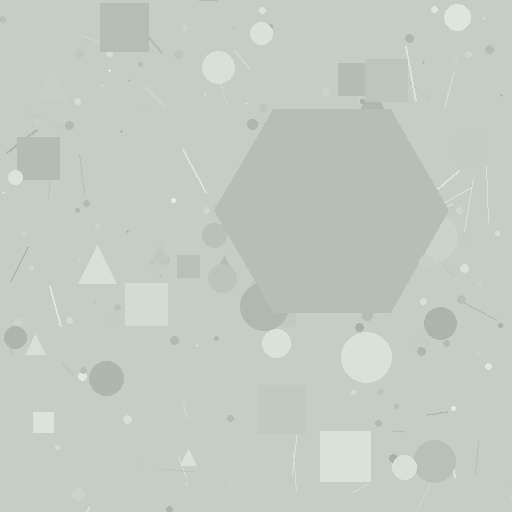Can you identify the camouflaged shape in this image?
The camouflaged shape is a hexagon.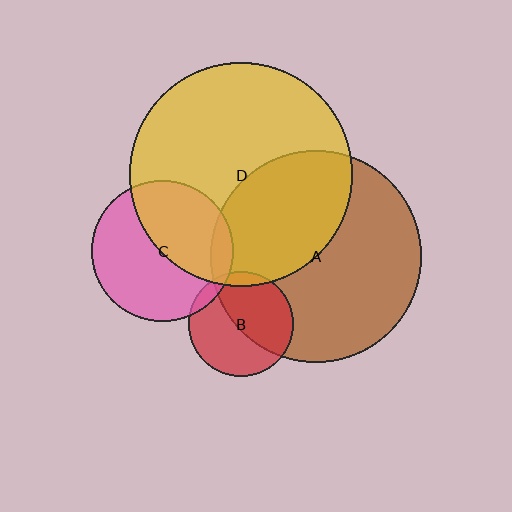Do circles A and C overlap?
Yes.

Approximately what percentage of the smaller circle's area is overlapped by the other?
Approximately 10%.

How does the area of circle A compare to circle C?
Approximately 2.2 times.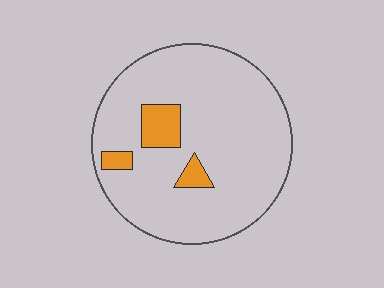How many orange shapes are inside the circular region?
3.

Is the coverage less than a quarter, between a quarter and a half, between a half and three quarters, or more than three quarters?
Less than a quarter.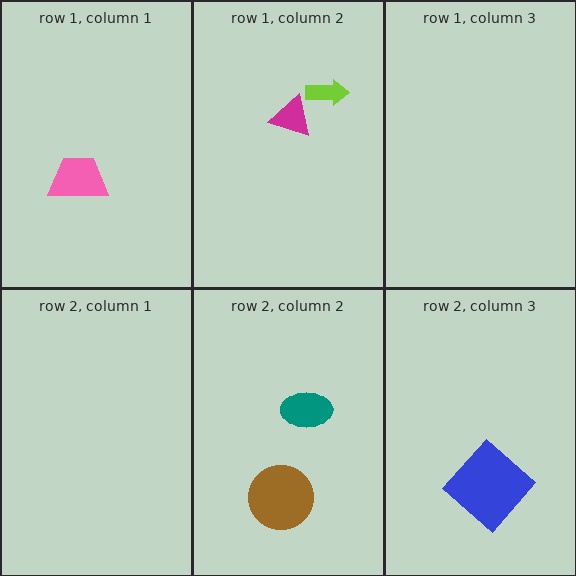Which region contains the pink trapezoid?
The row 1, column 1 region.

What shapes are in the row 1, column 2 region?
The magenta triangle, the lime arrow.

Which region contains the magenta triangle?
The row 1, column 2 region.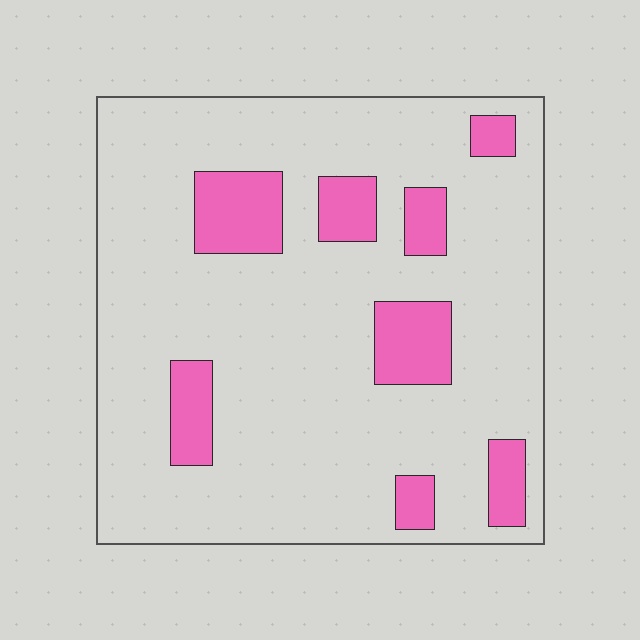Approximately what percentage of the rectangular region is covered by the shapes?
Approximately 15%.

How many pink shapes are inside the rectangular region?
8.